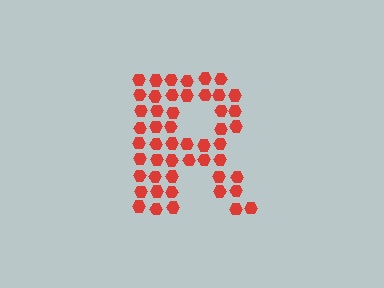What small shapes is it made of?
It is made of small hexagons.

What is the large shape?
The large shape is the letter R.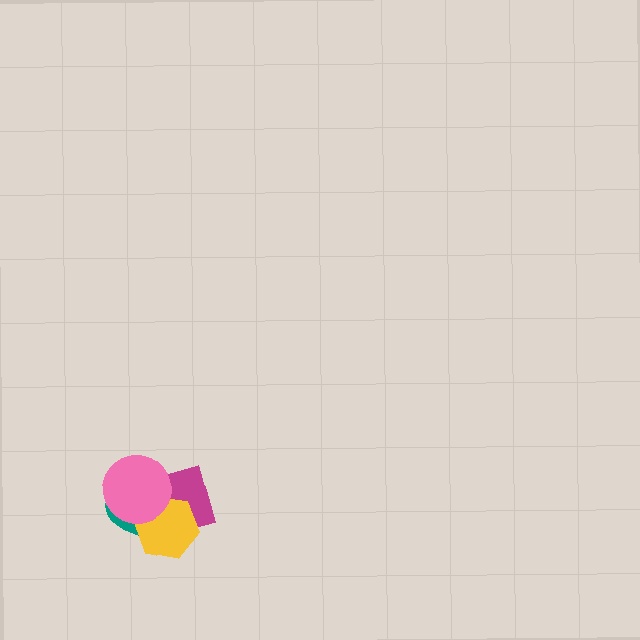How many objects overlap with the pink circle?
3 objects overlap with the pink circle.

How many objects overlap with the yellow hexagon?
3 objects overlap with the yellow hexagon.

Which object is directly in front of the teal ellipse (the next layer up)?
The magenta diamond is directly in front of the teal ellipse.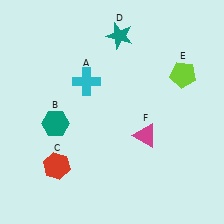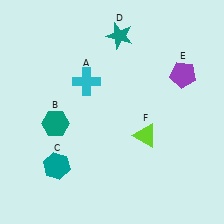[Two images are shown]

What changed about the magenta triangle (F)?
In Image 1, F is magenta. In Image 2, it changed to lime.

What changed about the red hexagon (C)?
In Image 1, C is red. In Image 2, it changed to teal.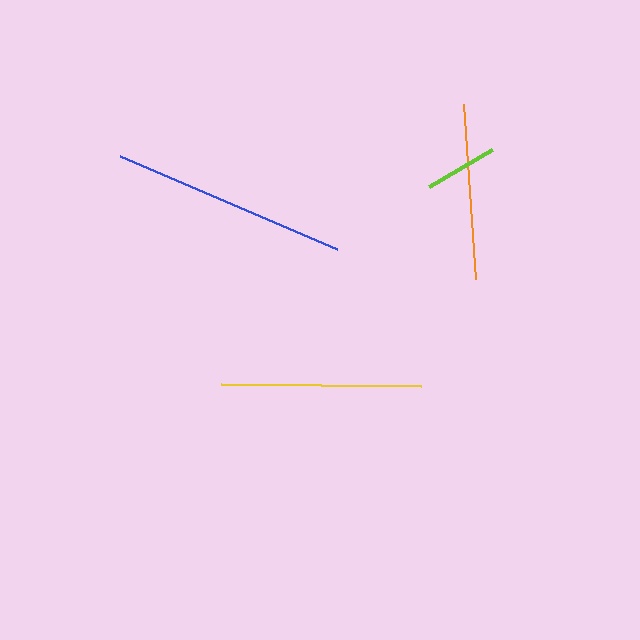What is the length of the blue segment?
The blue segment is approximately 237 pixels long.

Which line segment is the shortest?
The lime line is the shortest at approximately 73 pixels.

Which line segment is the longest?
The blue line is the longest at approximately 237 pixels.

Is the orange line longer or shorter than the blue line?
The blue line is longer than the orange line.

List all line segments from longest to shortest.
From longest to shortest: blue, yellow, orange, lime.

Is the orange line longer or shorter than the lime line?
The orange line is longer than the lime line.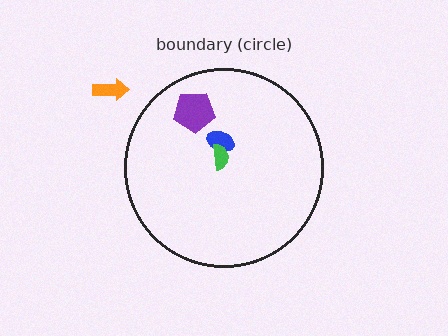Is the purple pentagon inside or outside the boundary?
Inside.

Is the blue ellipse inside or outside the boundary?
Inside.